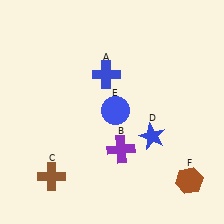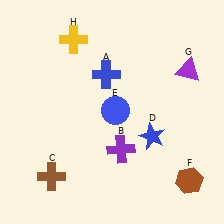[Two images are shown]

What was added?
A purple triangle (G), a yellow cross (H) were added in Image 2.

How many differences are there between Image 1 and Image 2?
There are 2 differences between the two images.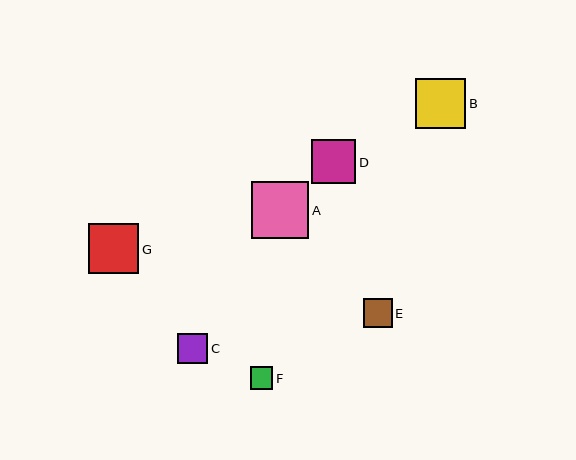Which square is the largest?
Square A is the largest with a size of approximately 57 pixels.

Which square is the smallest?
Square F is the smallest with a size of approximately 23 pixels.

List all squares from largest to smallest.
From largest to smallest: A, G, B, D, C, E, F.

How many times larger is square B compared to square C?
Square B is approximately 1.7 times the size of square C.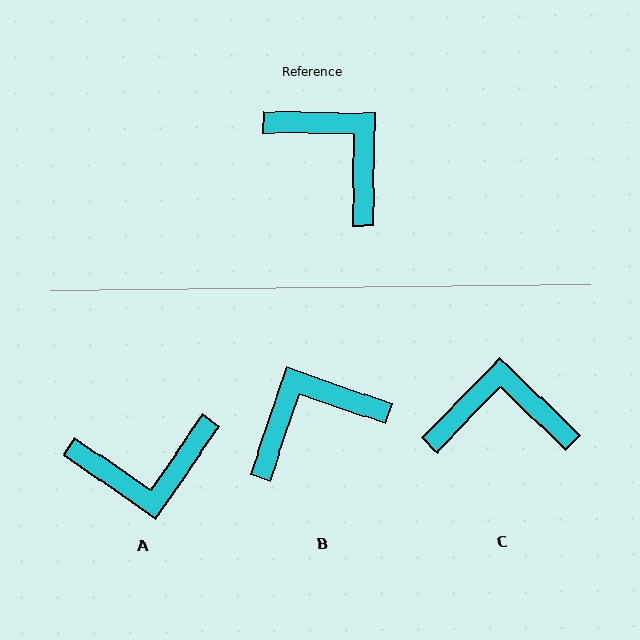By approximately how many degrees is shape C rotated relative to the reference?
Approximately 47 degrees counter-clockwise.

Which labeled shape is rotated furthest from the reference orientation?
A, about 124 degrees away.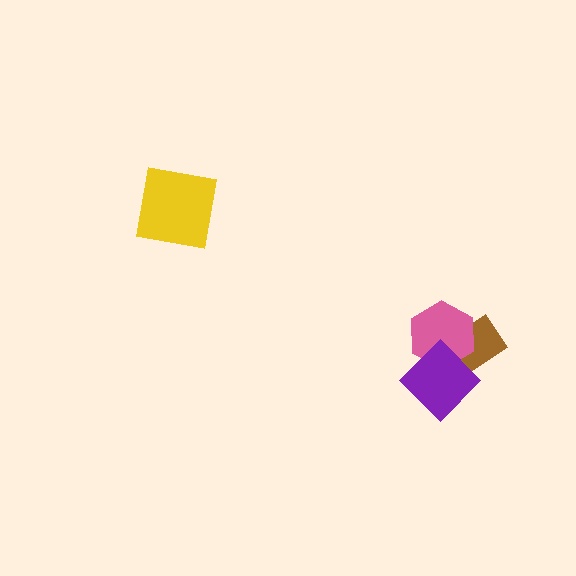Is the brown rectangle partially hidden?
Yes, it is partially covered by another shape.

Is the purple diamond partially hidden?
No, no other shape covers it.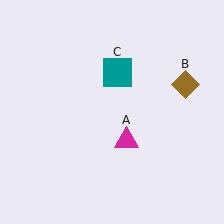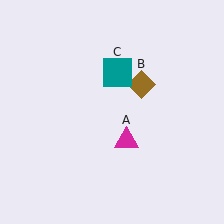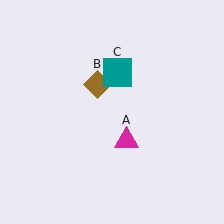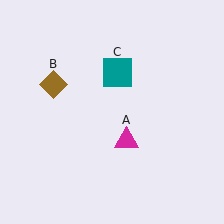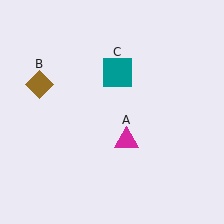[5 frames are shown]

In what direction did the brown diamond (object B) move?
The brown diamond (object B) moved left.